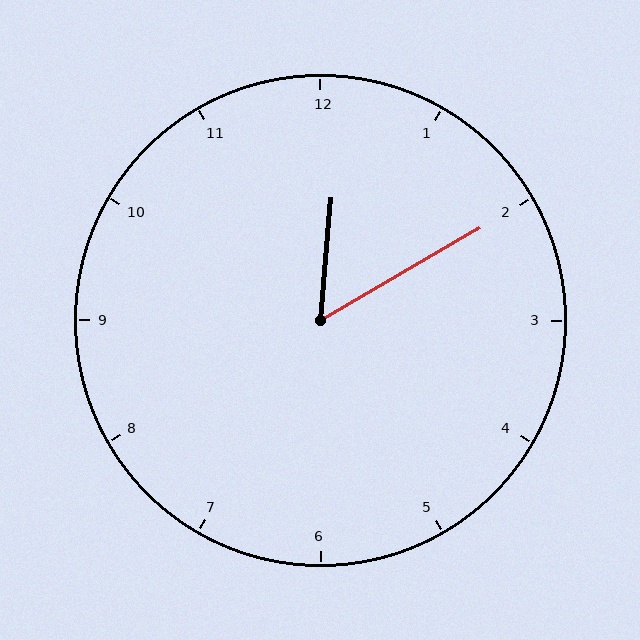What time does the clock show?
12:10.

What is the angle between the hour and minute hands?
Approximately 55 degrees.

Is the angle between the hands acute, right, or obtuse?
It is acute.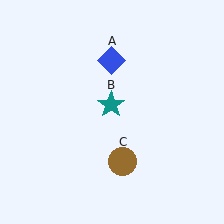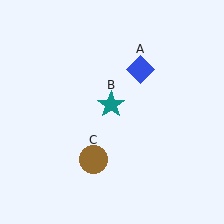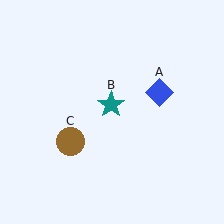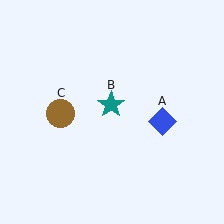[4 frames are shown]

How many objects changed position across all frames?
2 objects changed position: blue diamond (object A), brown circle (object C).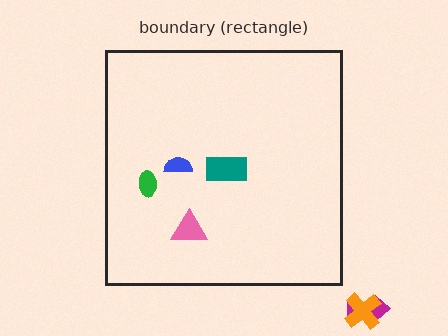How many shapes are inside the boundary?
4 inside, 2 outside.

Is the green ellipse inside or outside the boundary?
Inside.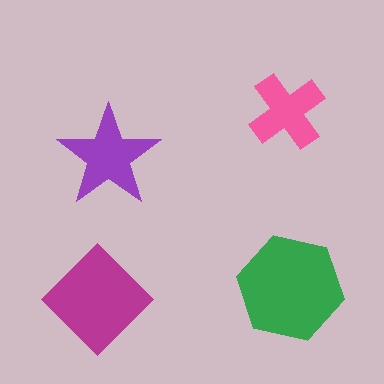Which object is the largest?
The green hexagon.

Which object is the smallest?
The pink cross.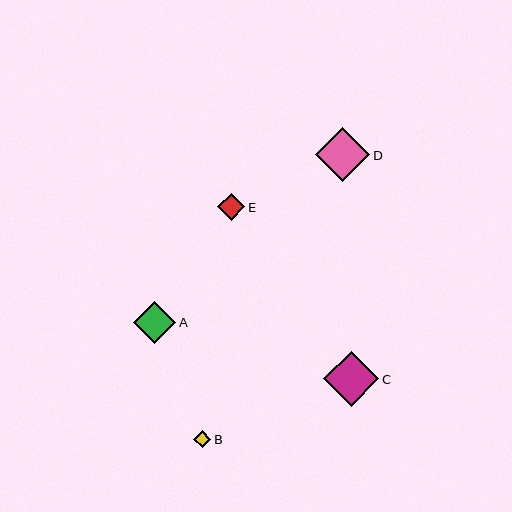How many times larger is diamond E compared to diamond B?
Diamond E is approximately 1.6 times the size of diamond B.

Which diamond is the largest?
Diamond C is the largest with a size of approximately 55 pixels.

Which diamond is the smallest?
Diamond B is the smallest with a size of approximately 17 pixels.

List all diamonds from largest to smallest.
From largest to smallest: C, D, A, E, B.